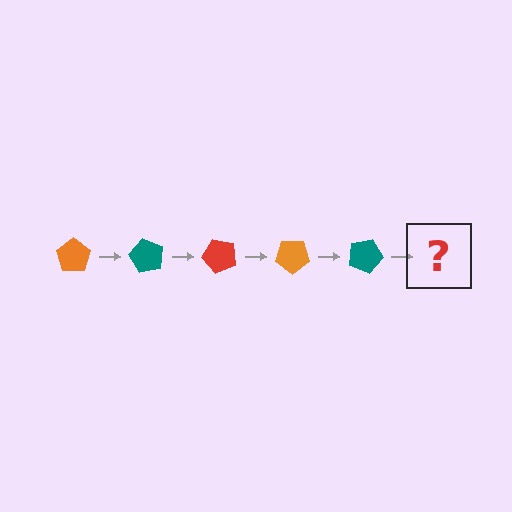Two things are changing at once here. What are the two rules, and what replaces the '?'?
The two rules are that it rotates 60 degrees each step and the color cycles through orange, teal, and red. The '?' should be a red pentagon, rotated 300 degrees from the start.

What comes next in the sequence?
The next element should be a red pentagon, rotated 300 degrees from the start.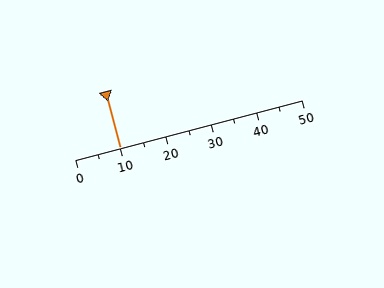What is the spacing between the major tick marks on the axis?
The major ticks are spaced 10 apart.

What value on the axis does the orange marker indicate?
The marker indicates approximately 10.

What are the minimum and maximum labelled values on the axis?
The axis runs from 0 to 50.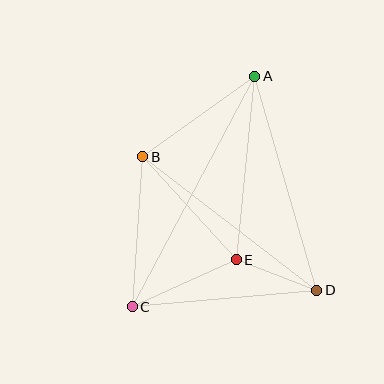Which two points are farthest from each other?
Points A and C are farthest from each other.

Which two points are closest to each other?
Points D and E are closest to each other.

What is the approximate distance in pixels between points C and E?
The distance between C and E is approximately 114 pixels.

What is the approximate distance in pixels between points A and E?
The distance between A and E is approximately 185 pixels.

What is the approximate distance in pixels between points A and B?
The distance between A and B is approximately 138 pixels.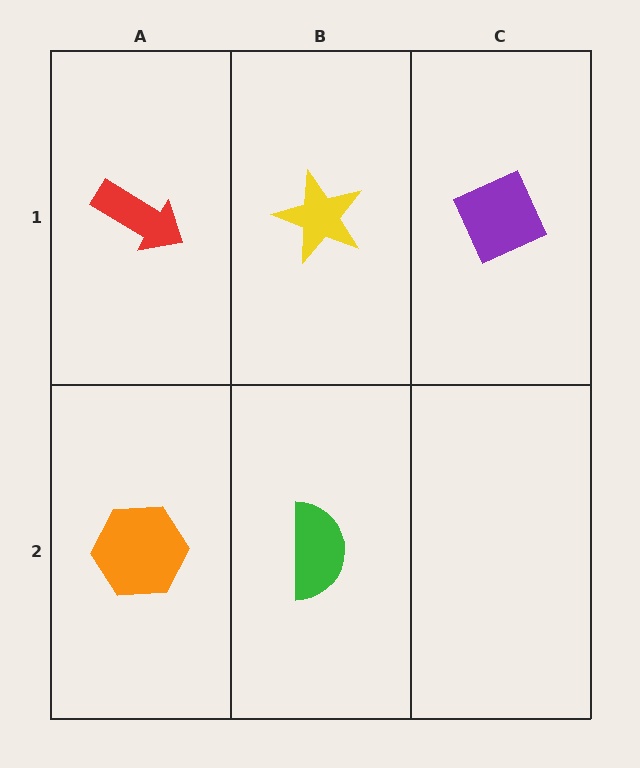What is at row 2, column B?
A green semicircle.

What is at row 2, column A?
An orange hexagon.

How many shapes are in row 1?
3 shapes.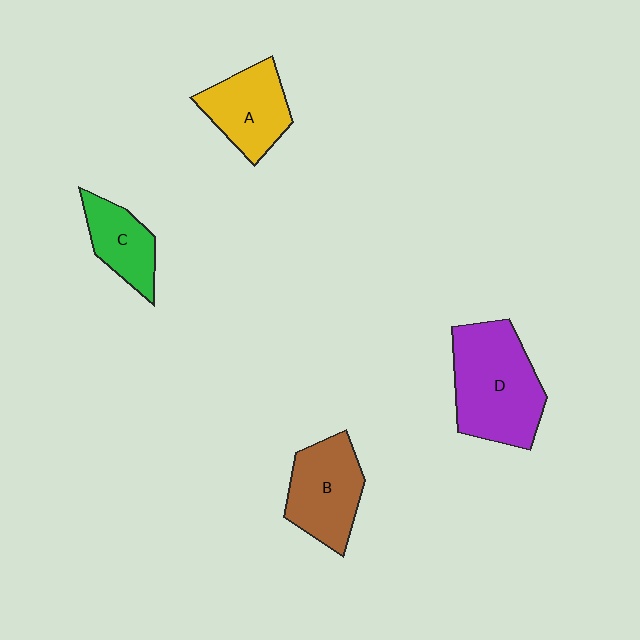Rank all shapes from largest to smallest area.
From largest to smallest: D (purple), B (brown), A (yellow), C (green).